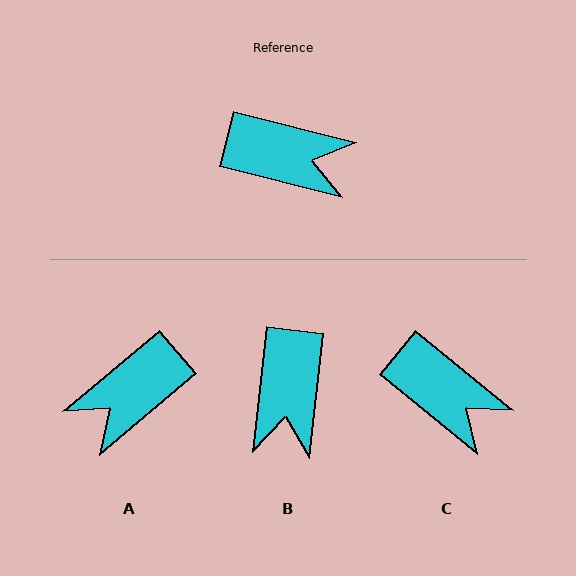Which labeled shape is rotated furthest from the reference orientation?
A, about 126 degrees away.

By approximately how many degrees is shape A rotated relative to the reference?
Approximately 126 degrees clockwise.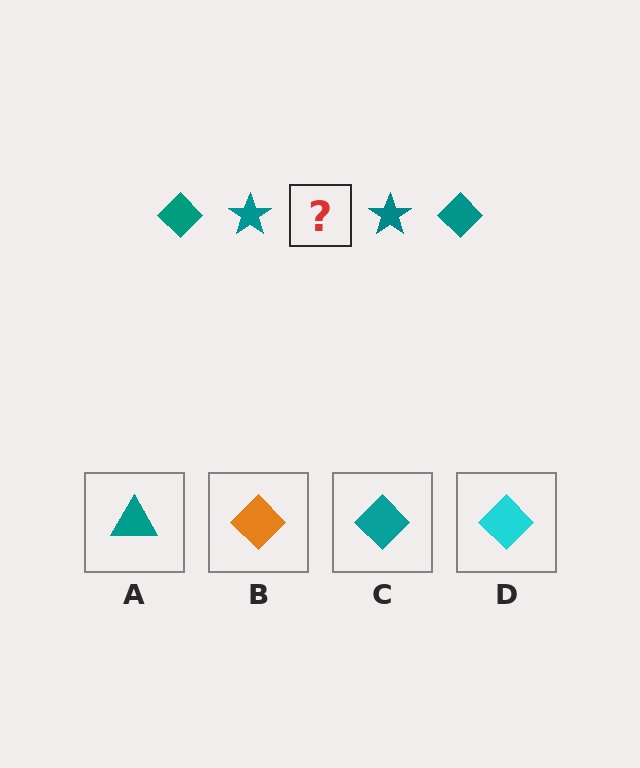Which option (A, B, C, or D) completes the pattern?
C.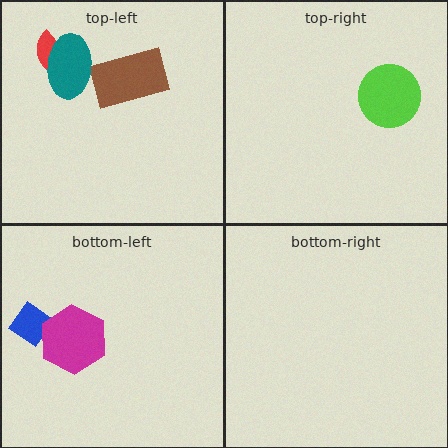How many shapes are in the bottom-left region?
2.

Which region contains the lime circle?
The top-right region.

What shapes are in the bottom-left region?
The blue diamond, the magenta hexagon.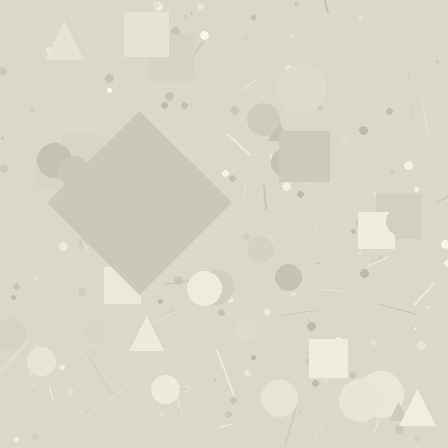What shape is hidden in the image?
A diamond is hidden in the image.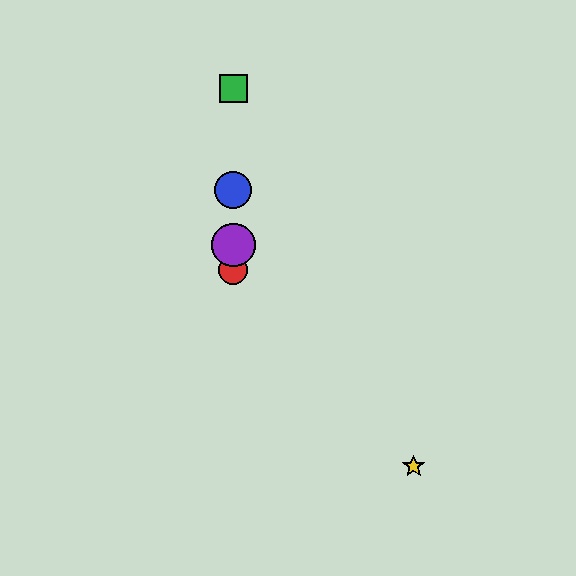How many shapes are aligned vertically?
4 shapes (the red circle, the blue circle, the green square, the purple circle) are aligned vertically.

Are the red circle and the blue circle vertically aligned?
Yes, both are at x≈233.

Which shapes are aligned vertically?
The red circle, the blue circle, the green square, the purple circle are aligned vertically.